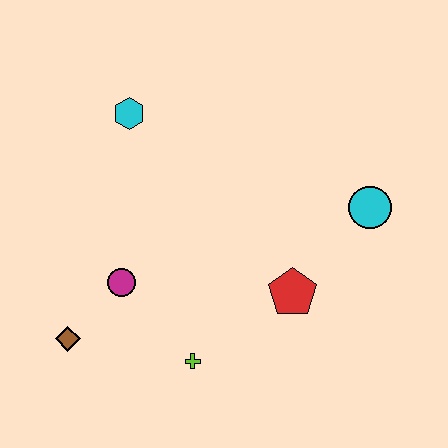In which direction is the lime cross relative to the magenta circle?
The lime cross is below the magenta circle.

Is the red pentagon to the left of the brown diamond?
No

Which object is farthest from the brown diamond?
The cyan circle is farthest from the brown diamond.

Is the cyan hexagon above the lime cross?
Yes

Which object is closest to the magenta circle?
The brown diamond is closest to the magenta circle.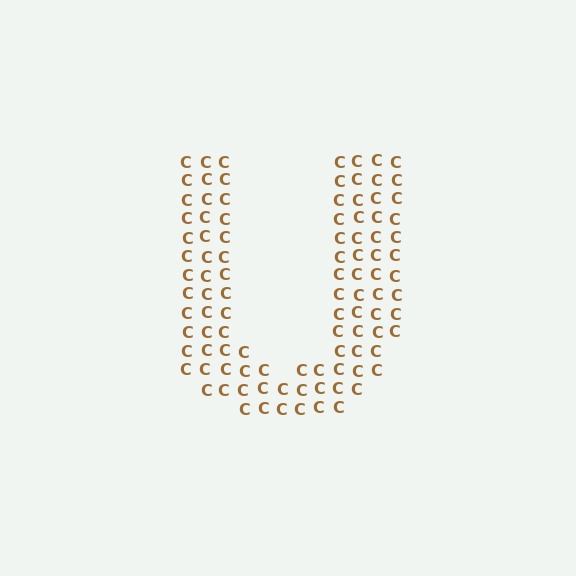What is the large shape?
The large shape is the letter U.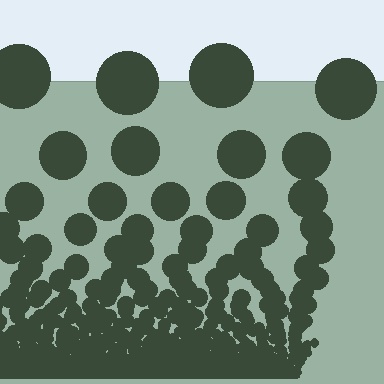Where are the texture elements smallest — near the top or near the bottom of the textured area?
Near the bottom.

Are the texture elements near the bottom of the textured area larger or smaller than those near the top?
Smaller. The gradient is inverted — elements near the bottom are smaller and denser.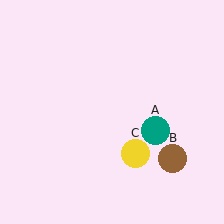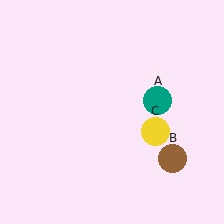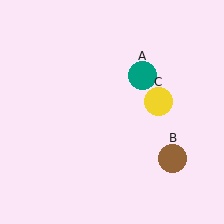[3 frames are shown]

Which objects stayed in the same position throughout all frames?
Brown circle (object B) remained stationary.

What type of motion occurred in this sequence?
The teal circle (object A), yellow circle (object C) rotated counterclockwise around the center of the scene.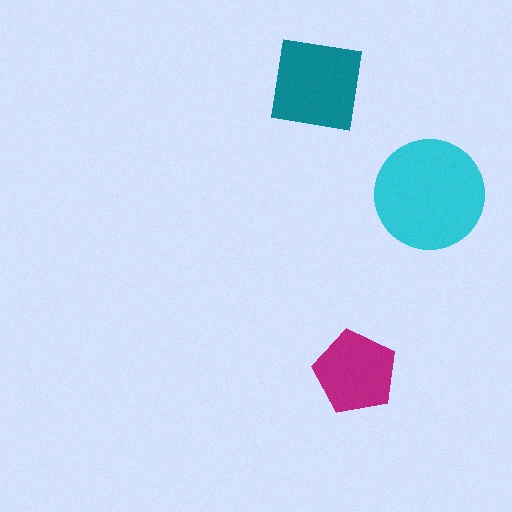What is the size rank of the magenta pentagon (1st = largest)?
3rd.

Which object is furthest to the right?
The cyan circle is rightmost.